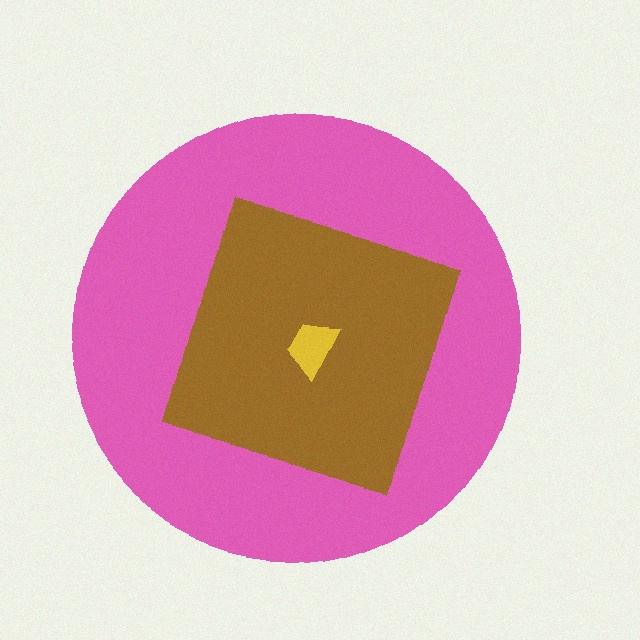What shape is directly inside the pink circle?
The brown square.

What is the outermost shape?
The pink circle.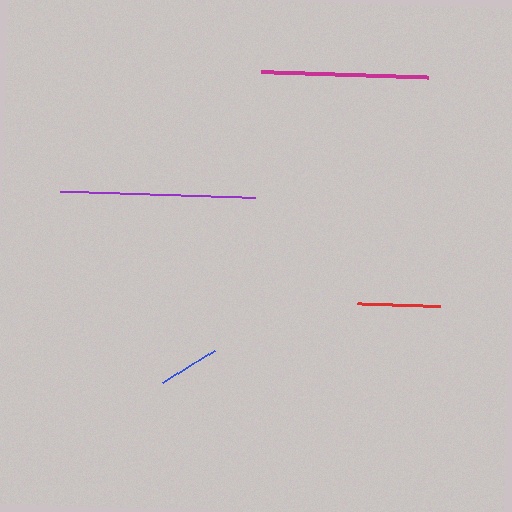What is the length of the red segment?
The red segment is approximately 83 pixels long.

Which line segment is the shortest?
The blue line is the shortest at approximately 61 pixels.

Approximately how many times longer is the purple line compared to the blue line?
The purple line is approximately 3.2 times the length of the blue line.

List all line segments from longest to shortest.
From longest to shortest: purple, magenta, red, blue.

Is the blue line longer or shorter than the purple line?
The purple line is longer than the blue line.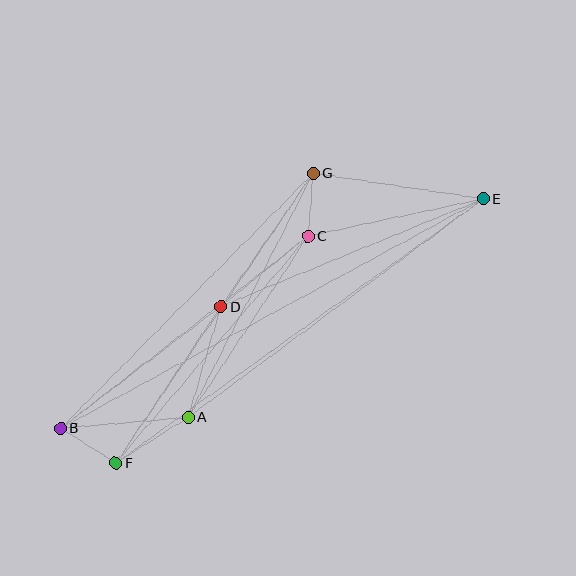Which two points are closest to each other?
Points C and G are closest to each other.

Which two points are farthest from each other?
Points B and E are farthest from each other.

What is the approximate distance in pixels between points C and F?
The distance between C and F is approximately 298 pixels.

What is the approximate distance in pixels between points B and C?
The distance between B and C is approximately 313 pixels.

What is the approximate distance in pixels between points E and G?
The distance between E and G is approximately 172 pixels.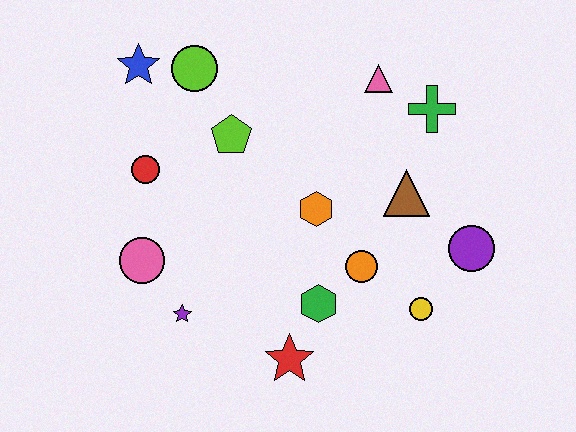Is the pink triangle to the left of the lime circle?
No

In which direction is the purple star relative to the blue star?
The purple star is below the blue star.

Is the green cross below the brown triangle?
No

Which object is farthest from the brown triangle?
The blue star is farthest from the brown triangle.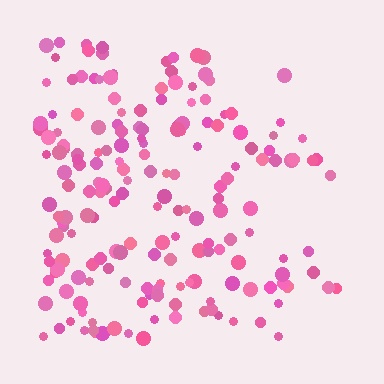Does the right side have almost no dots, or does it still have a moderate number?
Still a moderate number, just noticeably fewer than the left.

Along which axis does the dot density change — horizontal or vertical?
Horizontal.